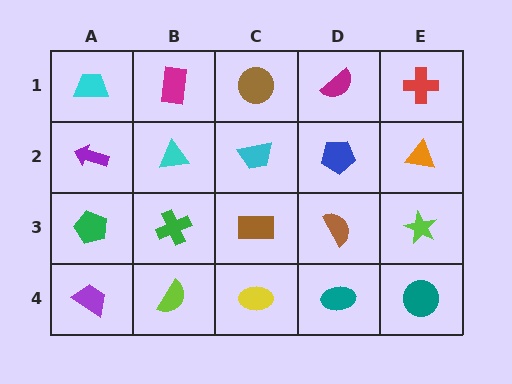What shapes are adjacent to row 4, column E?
A lime star (row 3, column E), a teal ellipse (row 4, column D).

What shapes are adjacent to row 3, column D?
A blue pentagon (row 2, column D), a teal ellipse (row 4, column D), a brown rectangle (row 3, column C), a lime star (row 3, column E).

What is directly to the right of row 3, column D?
A lime star.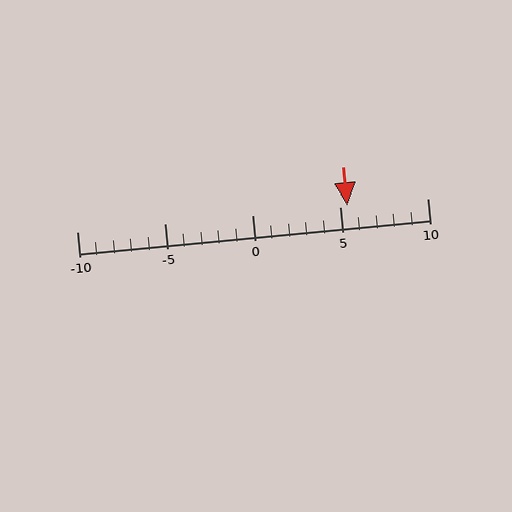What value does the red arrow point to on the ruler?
The red arrow points to approximately 5.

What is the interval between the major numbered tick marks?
The major tick marks are spaced 5 units apart.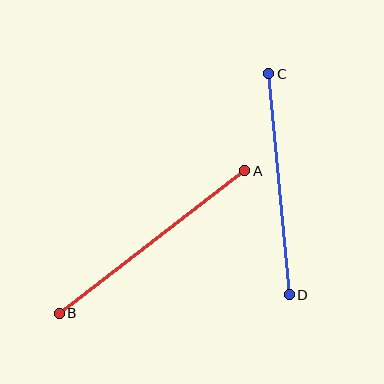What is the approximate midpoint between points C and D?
The midpoint is at approximately (279, 184) pixels.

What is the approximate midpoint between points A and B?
The midpoint is at approximately (152, 242) pixels.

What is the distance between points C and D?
The distance is approximately 222 pixels.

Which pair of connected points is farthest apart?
Points A and B are farthest apart.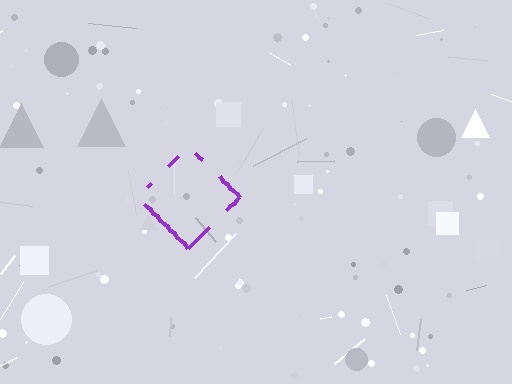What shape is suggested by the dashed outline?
The dashed outline suggests a diamond.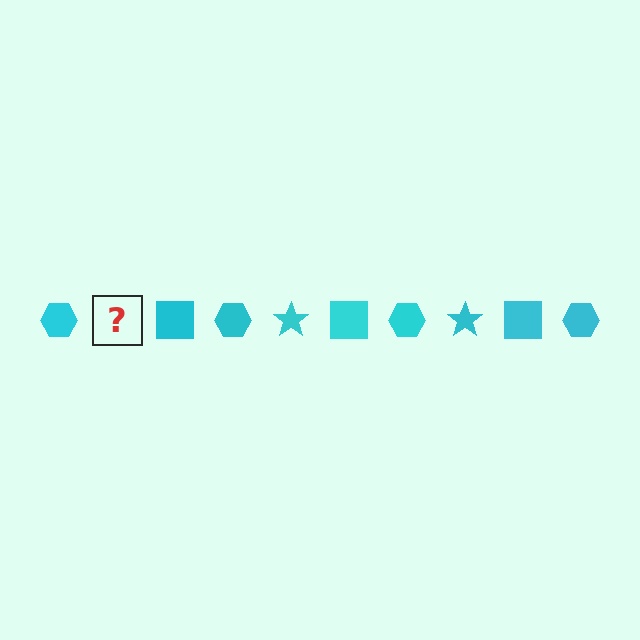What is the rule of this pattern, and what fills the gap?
The rule is that the pattern cycles through hexagon, star, square shapes in cyan. The gap should be filled with a cyan star.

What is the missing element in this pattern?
The missing element is a cyan star.